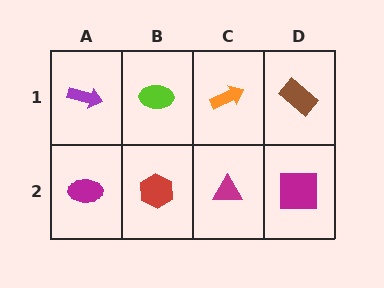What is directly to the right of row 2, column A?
A red hexagon.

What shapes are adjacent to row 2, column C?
An orange arrow (row 1, column C), a red hexagon (row 2, column B), a magenta square (row 2, column D).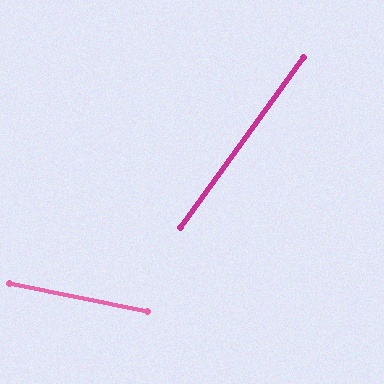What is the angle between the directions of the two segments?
Approximately 66 degrees.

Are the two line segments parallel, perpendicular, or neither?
Neither parallel nor perpendicular — they differ by about 66°.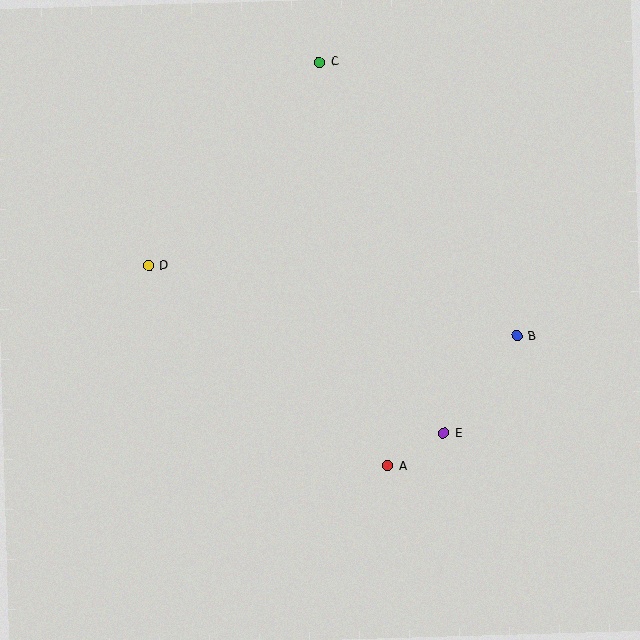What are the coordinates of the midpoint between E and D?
The midpoint between E and D is at (296, 349).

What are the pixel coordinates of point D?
Point D is at (149, 265).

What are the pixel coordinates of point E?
Point E is at (444, 433).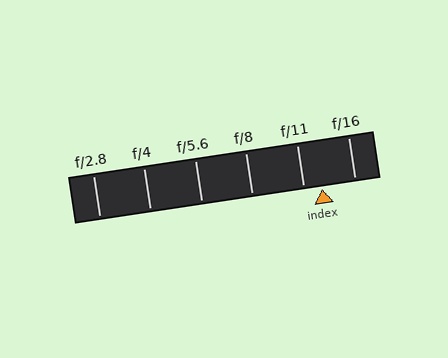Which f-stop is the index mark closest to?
The index mark is closest to f/11.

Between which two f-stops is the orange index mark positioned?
The index mark is between f/11 and f/16.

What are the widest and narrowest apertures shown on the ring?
The widest aperture shown is f/2.8 and the narrowest is f/16.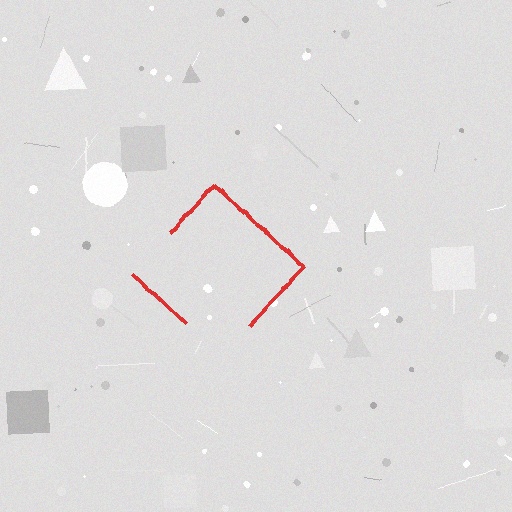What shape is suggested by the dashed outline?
The dashed outline suggests a diamond.